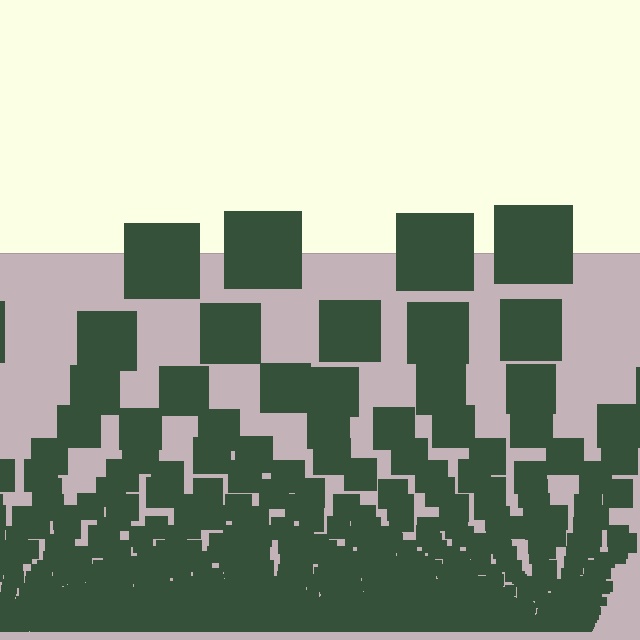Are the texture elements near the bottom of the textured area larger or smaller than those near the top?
Smaller. The gradient is inverted — elements near the bottom are smaller and denser.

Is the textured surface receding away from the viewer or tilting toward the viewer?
The surface appears to tilt toward the viewer. Texture elements get larger and sparser toward the top.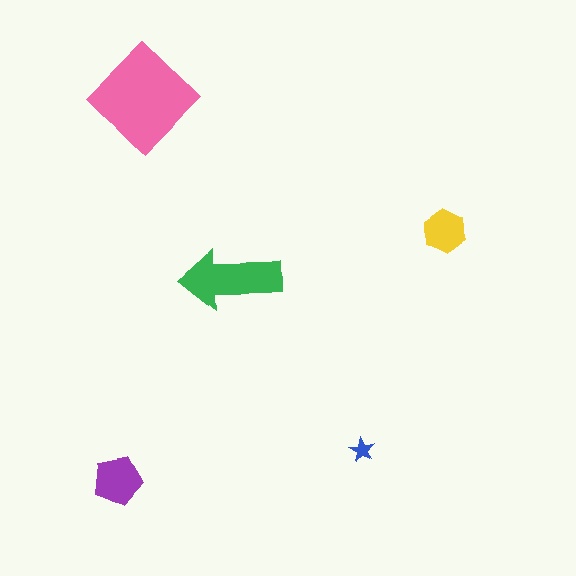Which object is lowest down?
The purple pentagon is bottommost.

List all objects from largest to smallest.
The pink diamond, the green arrow, the purple pentagon, the yellow hexagon, the blue star.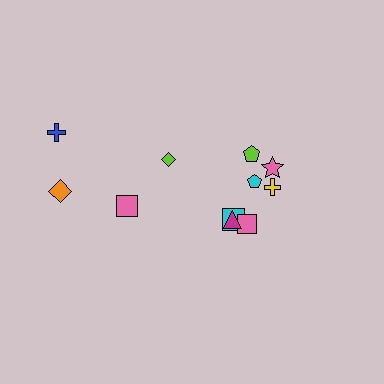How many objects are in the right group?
There are 7 objects.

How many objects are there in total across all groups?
There are 11 objects.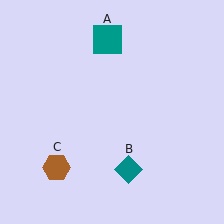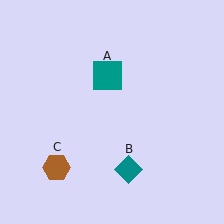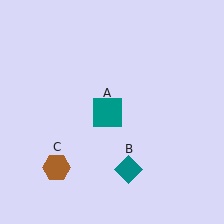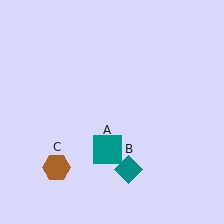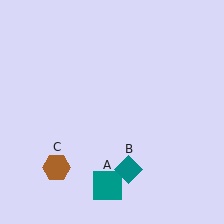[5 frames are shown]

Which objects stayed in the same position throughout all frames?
Teal diamond (object B) and brown hexagon (object C) remained stationary.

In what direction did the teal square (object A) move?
The teal square (object A) moved down.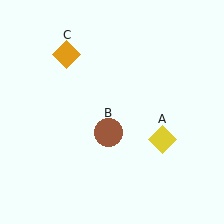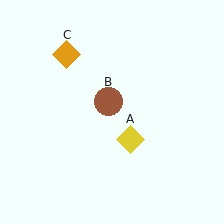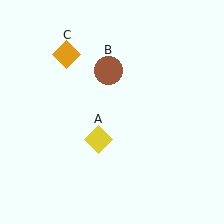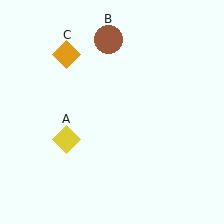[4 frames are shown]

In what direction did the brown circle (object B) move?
The brown circle (object B) moved up.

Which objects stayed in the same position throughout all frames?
Orange diamond (object C) remained stationary.